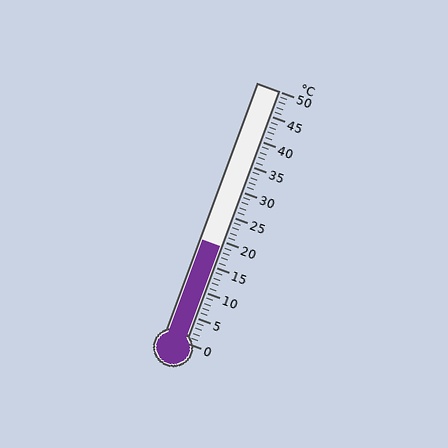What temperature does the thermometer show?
The thermometer shows approximately 19°C.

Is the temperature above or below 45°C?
The temperature is below 45°C.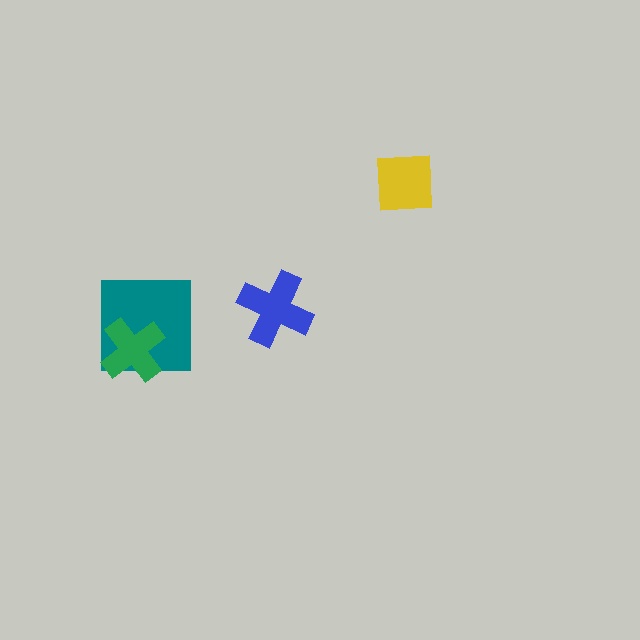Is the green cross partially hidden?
No, no other shape covers it.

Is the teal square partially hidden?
Yes, it is partially covered by another shape.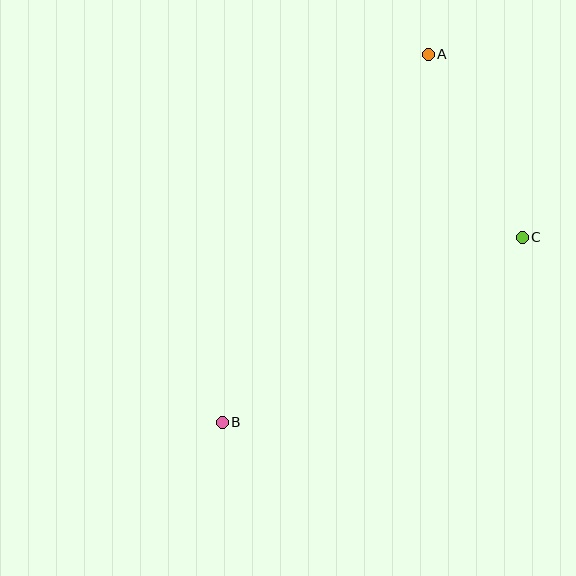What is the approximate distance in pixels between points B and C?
The distance between B and C is approximately 353 pixels.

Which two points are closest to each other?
Points A and C are closest to each other.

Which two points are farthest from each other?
Points A and B are farthest from each other.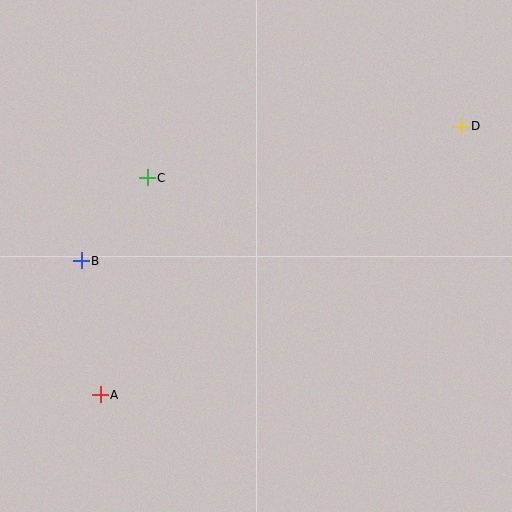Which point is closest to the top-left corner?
Point C is closest to the top-left corner.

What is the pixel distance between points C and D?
The distance between C and D is 318 pixels.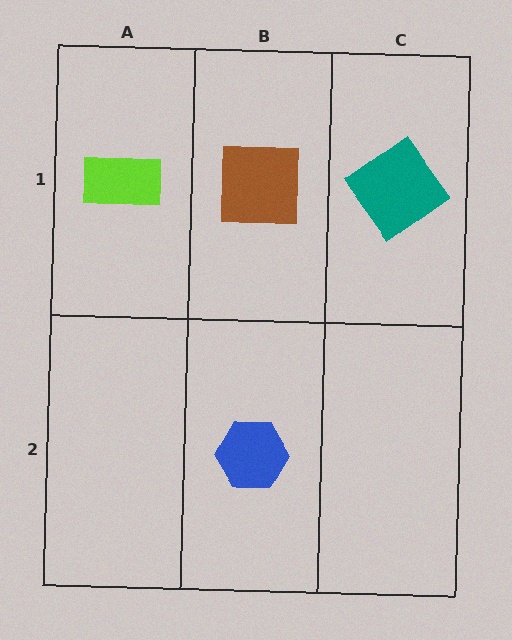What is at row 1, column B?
A brown square.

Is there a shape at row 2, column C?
No, that cell is empty.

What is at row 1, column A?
A lime rectangle.